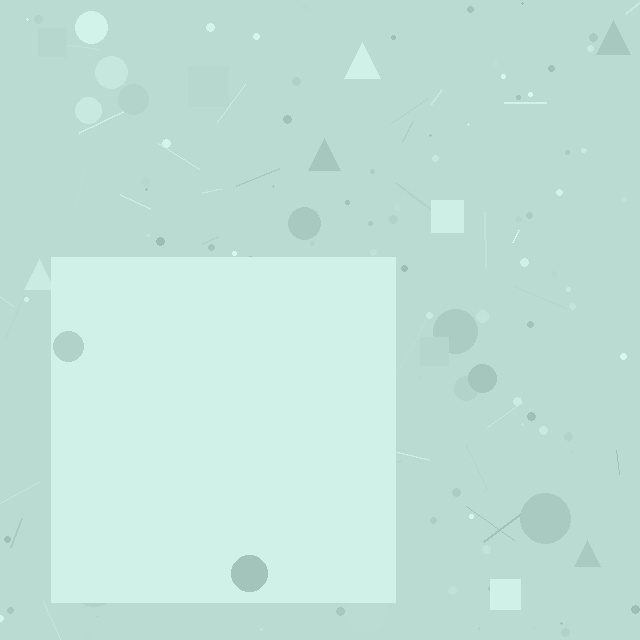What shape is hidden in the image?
A square is hidden in the image.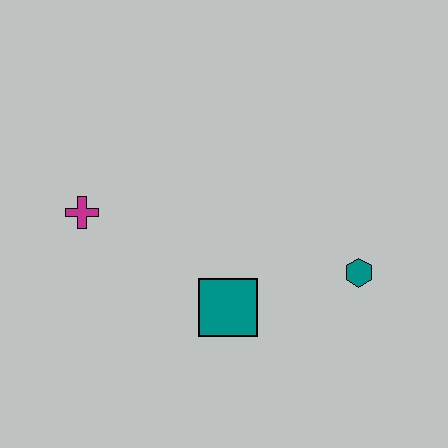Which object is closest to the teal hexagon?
The teal square is closest to the teal hexagon.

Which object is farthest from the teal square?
The magenta cross is farthest from the teal square.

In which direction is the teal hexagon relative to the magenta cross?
The teal hexagon is to the right of the magenta cross.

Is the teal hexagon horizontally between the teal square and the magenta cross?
No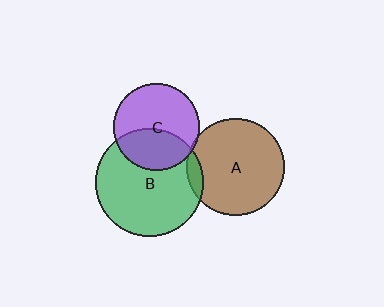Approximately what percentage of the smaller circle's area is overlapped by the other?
Approximately 40%.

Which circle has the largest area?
Circle B (green).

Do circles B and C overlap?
Yes.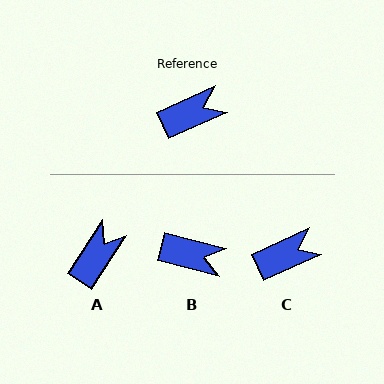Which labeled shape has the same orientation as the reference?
C.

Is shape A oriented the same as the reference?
No, it is off by about 32 degrees.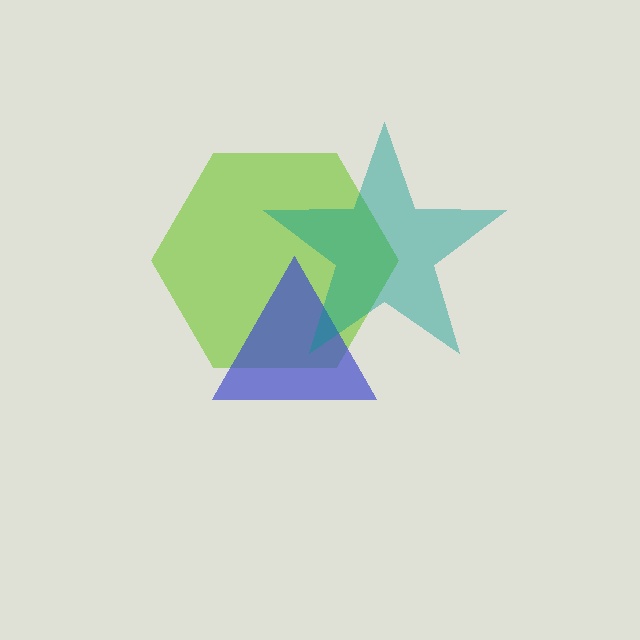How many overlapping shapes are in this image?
There are 3 overlapping shapes in the image.